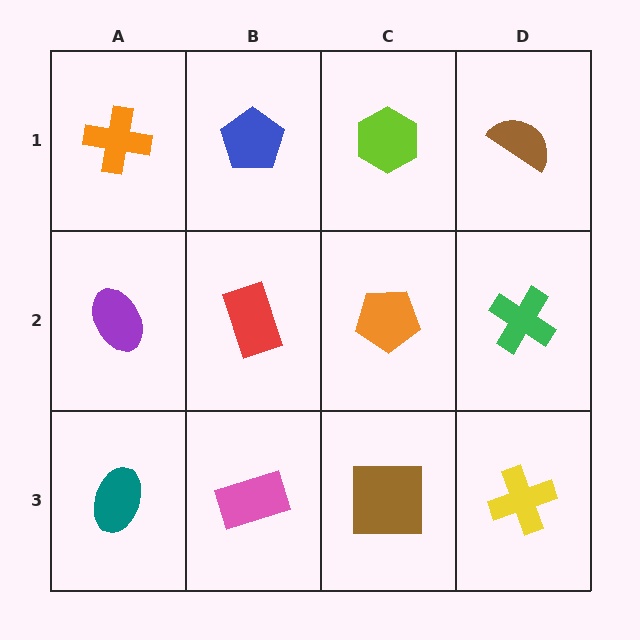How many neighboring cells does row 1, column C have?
3.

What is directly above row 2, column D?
A brown semicircle.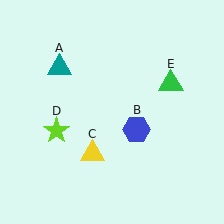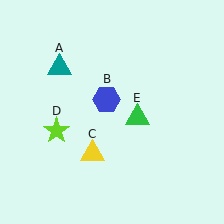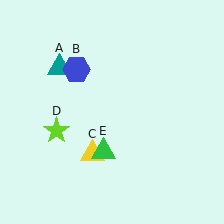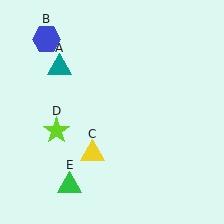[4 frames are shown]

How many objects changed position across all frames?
2 objects changed position: blue hexagon (object B), green triangle (object E).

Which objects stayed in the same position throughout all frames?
Teal triangle (object A) and yellow triangle (object C) and lime star (object D) remained stationary.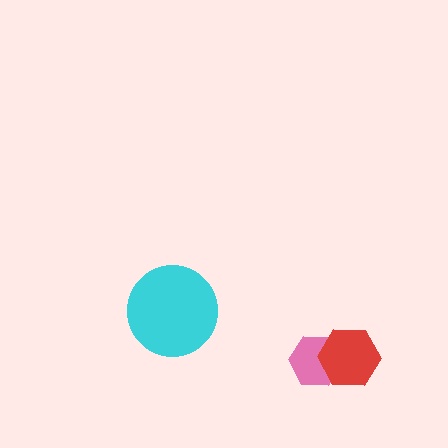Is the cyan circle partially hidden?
No, no other shape covers it.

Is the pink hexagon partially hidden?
Yes, it is partially covered by another shape.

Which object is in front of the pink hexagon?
The red hexagon is in front of the pink hexagon.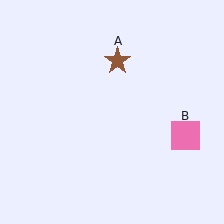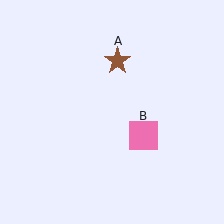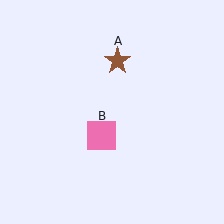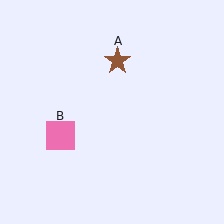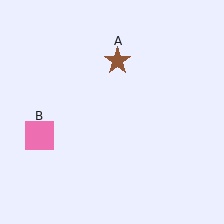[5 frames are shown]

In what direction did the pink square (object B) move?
The pink square (object B) moved left.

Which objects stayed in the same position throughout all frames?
Brown star (object A) remained stationary.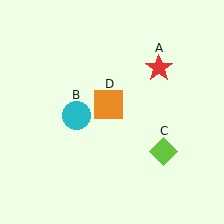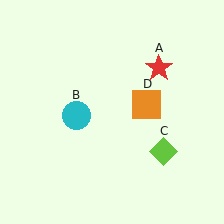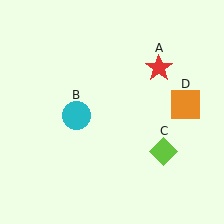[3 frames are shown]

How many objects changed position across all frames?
1 object changed position: orange square (object D).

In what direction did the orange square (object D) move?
The orange square (object D) moved right.